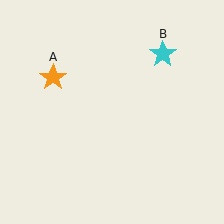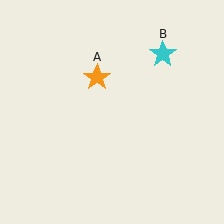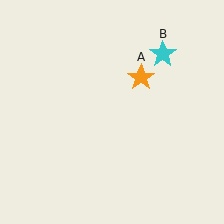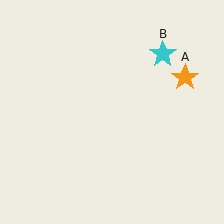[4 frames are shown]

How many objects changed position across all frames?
1 object changed position: orange star (object A).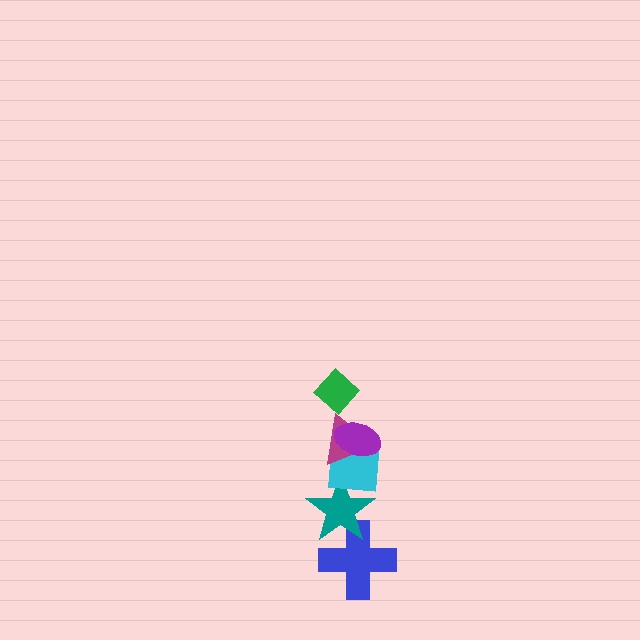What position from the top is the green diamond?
The green diamond is 1st from the top.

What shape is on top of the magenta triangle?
The purple ellipse is on top of the magenta triangle.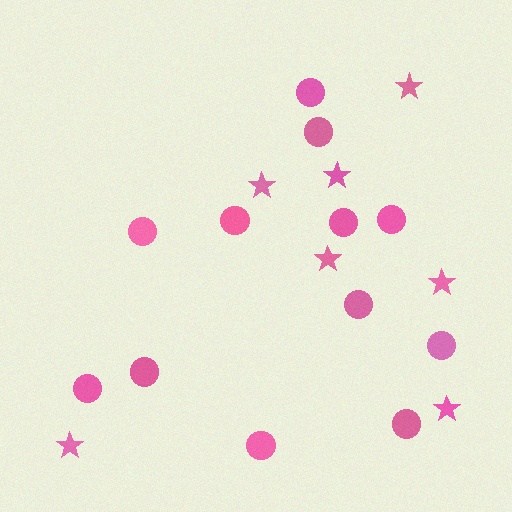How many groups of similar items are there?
There are 2 groups: one group of stars (7) and one group of circles (12).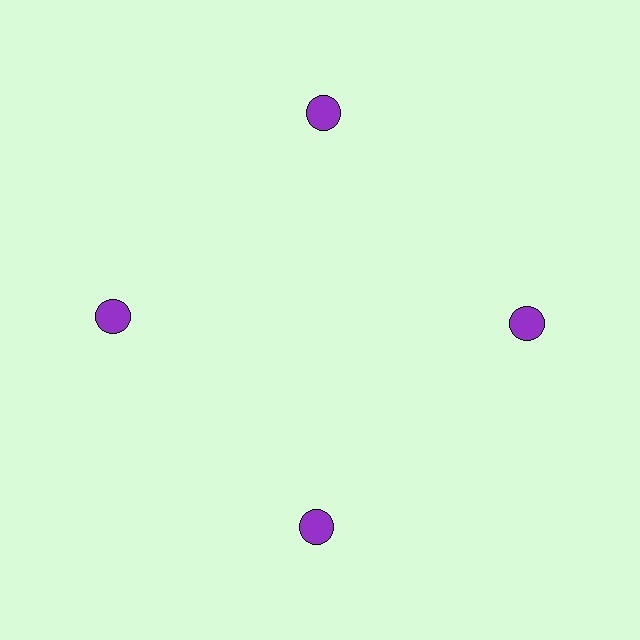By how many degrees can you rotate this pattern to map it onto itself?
The pattern maps onto itself every 90 degrees of rotation.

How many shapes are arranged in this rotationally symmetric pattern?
There are 4 shapes, arranged in 4 groups of 1.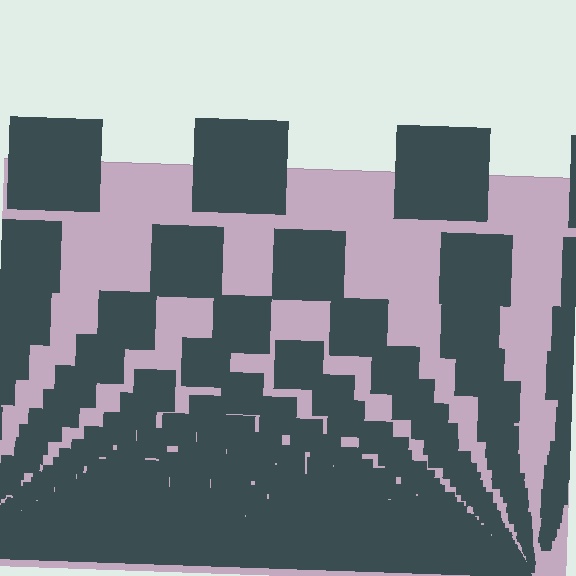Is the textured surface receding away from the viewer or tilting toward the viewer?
The surface appears to tilt toward the viewer. Texture elements get larger and sparser toward the top.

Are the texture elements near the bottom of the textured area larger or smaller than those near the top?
Smaller. The gradient is inverted — elements near the bottom are smaller and denser.